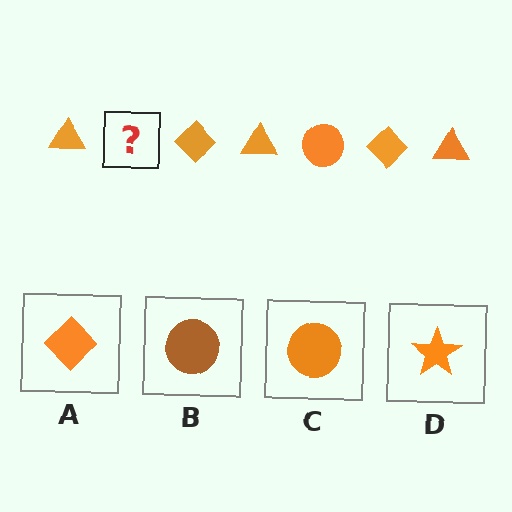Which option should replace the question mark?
Option C.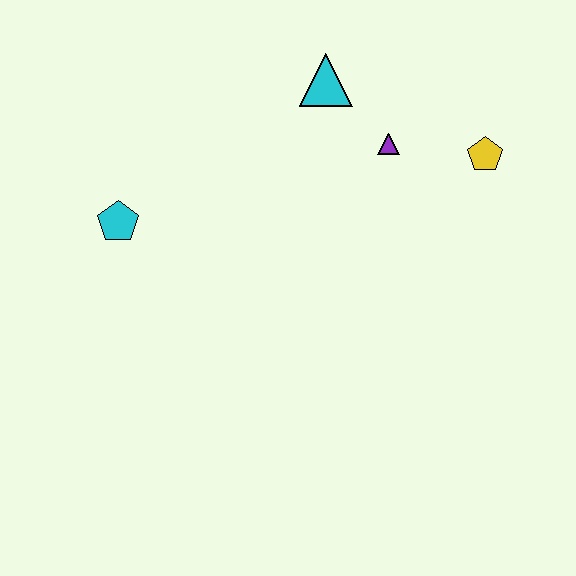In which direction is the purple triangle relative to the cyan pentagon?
The purple triangle is to the right of the cyan pentagon.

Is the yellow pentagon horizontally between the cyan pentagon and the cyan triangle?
No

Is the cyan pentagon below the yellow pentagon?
Yes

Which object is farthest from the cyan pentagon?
The yellow pentagon is farthest from the cyan pentagon.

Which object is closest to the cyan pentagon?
The cyan triangle is closest to the cyan pentagon.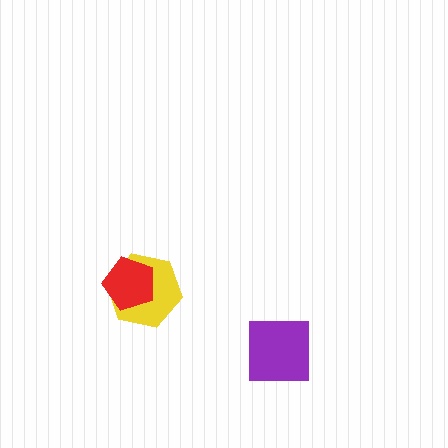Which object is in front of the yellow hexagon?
The red pentagon is in front of the yellow hexagon.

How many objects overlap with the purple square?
0 objects overlap with the purple square.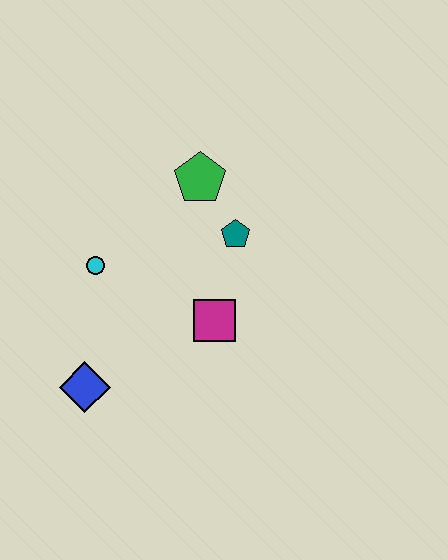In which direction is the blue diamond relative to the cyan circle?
The blue diamond is below the cyan circle.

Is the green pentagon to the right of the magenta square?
No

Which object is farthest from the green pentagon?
The blue diamond is farthest from the green pentagon.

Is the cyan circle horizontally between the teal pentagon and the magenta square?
No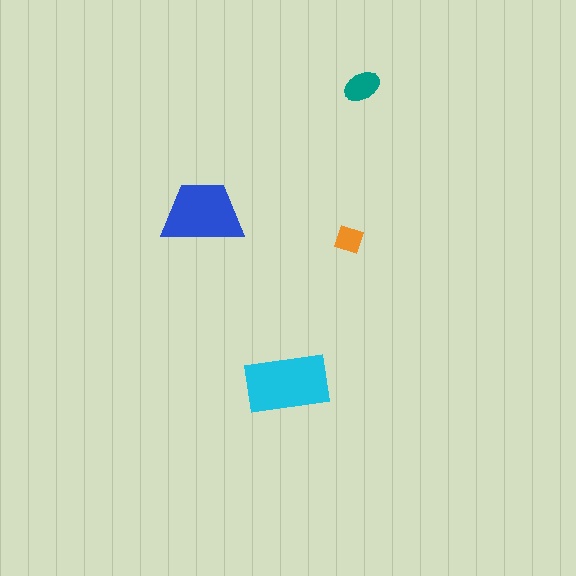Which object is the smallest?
The orange diamond.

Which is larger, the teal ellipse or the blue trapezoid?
The blue trapezoid.